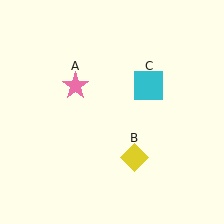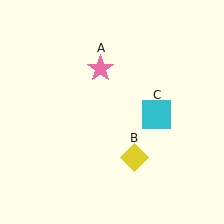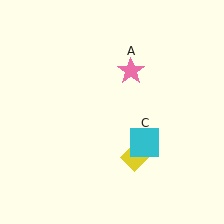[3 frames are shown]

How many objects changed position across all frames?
2 objects changed position: pink star (object A), cyan square (object C).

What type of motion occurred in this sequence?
The pink star (object A), cyan square (object C) rotated clockwise around the center of the scene.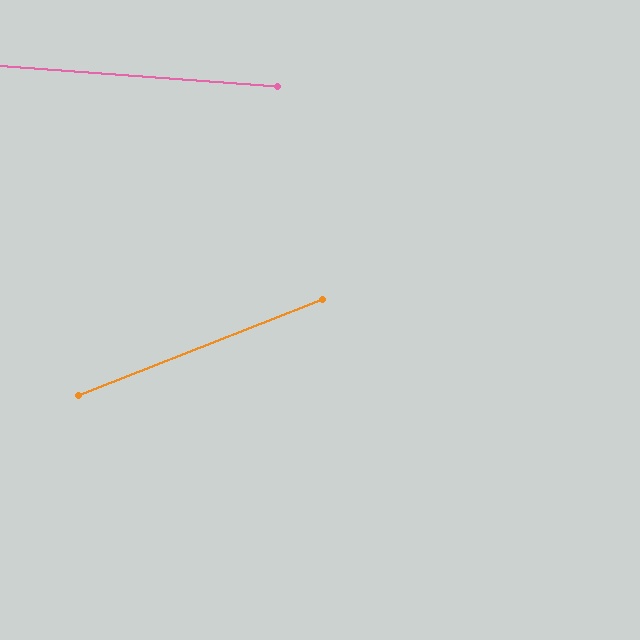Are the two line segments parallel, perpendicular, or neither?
Neither parallel nor perpendicular — they differ by about 26°.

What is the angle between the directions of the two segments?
Approximately 26 degrees.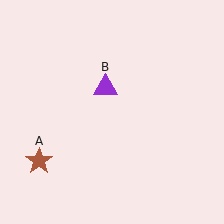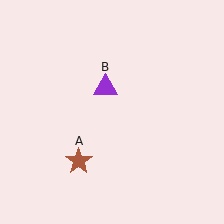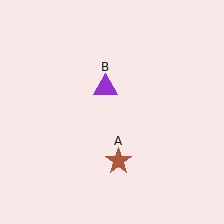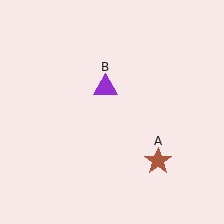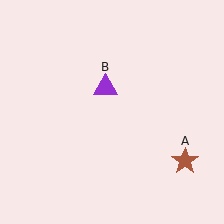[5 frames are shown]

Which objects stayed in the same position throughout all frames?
Purple triangle (object B) remained stationary.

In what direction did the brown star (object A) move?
The brown star (object A) moved right.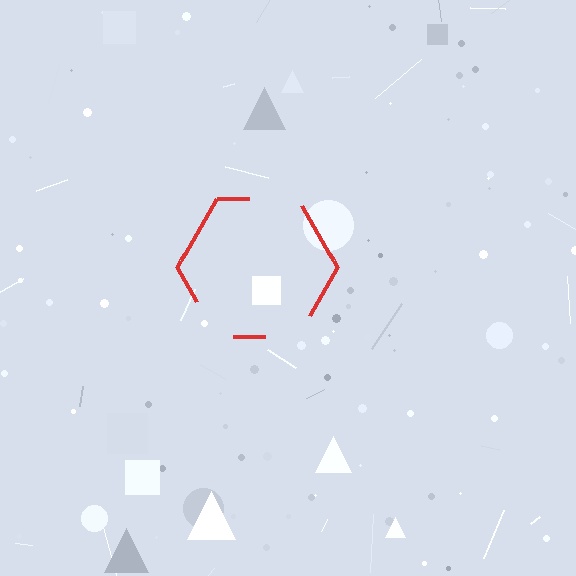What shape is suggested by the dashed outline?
The dashed outline suggests a hexagon.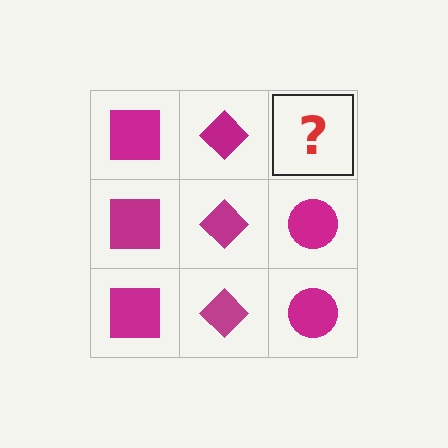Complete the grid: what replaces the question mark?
The question mark should be replaced with a magenta circle.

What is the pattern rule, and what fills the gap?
The rule is that each column has a consistent shape. The gap should be filled with a magenta circle.